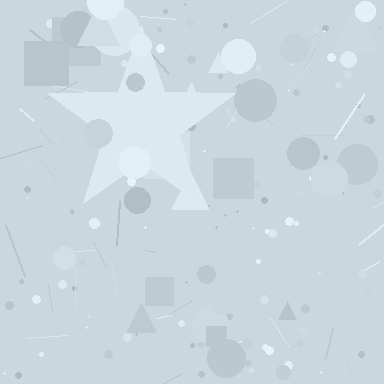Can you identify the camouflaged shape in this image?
The camouflaged shape is a star.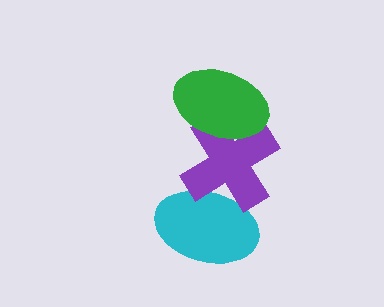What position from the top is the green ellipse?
The green ellipse is 1st from the top.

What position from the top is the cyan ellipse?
The cyan ellipse is 3rd from the top.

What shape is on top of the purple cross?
The green ellipse is on top of the purple cross.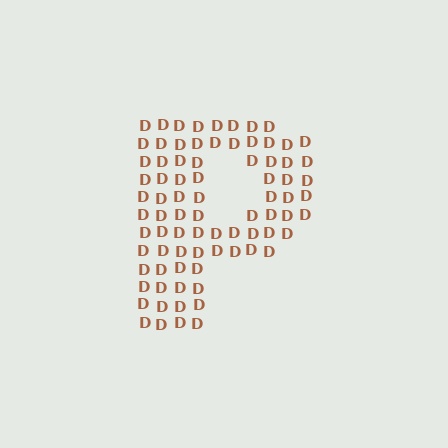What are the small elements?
The small elements are letter D's.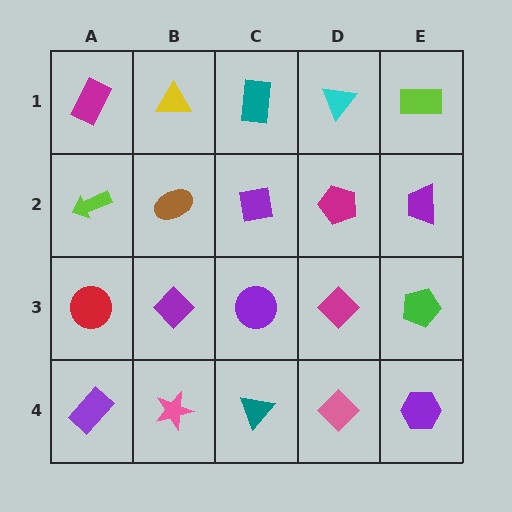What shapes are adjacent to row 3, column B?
A brown ellipse (row 2, column B), a pink star (row 4, column B), a red circle (row 3, column A), a purple circle (row 3, column C).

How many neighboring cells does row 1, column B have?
3.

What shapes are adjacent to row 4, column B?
A purple diamond (row 3, column B), a purple rectangle (row 4, column A), a teal triangle (row 4, column C).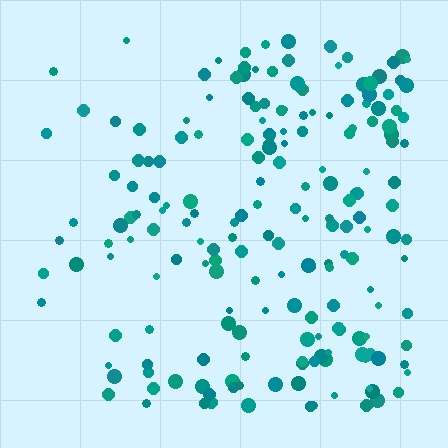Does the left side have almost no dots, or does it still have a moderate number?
Still a moderate number, just noticeably fewer than the right.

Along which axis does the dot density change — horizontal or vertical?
Horizontal.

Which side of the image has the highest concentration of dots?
The right.